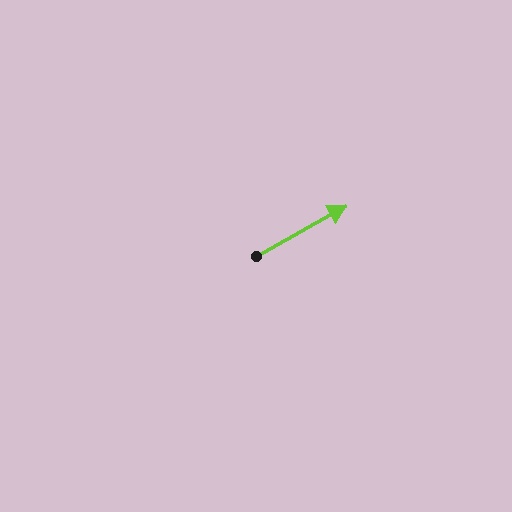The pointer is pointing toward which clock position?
Roughly 2 o'clock.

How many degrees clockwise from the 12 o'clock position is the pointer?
Approximately 61 degrees.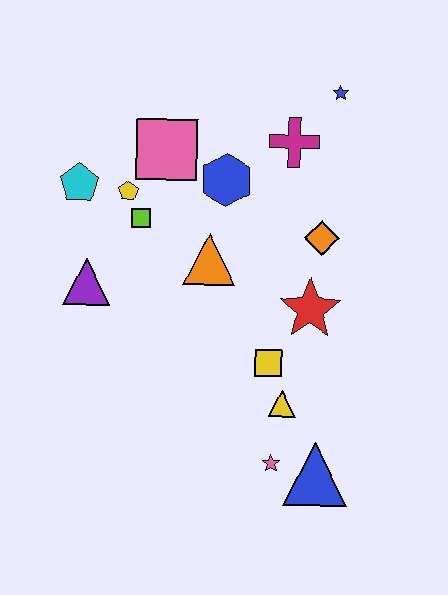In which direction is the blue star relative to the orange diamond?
The blue star is above the orange diamond.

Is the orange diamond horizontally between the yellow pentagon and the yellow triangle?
No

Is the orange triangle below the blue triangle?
No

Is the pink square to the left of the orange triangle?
Yes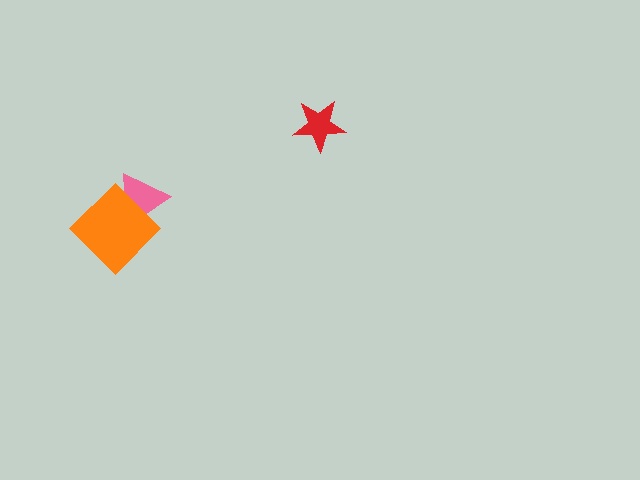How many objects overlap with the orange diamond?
1 object overlaps with the orange diamond.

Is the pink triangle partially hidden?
Yes, it is partially covered by another shape.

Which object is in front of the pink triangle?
The orange diamond is in front of the pink triangle.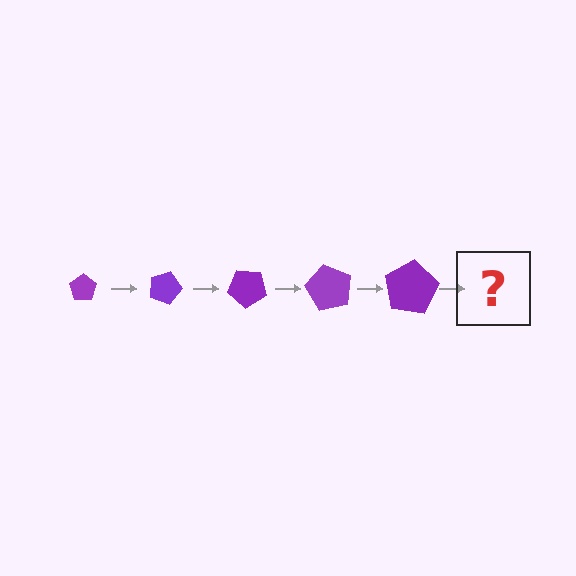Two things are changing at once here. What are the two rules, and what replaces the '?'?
The two rules are that the pentagon grows larger each step and it rotates 20 degrees each step. The '?' should be a pentagon, larger than the previous one and rotated 100 degrees from the start.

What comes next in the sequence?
The next element should be a pentagon, larger than the previous one and rotated 100 degrees from the start.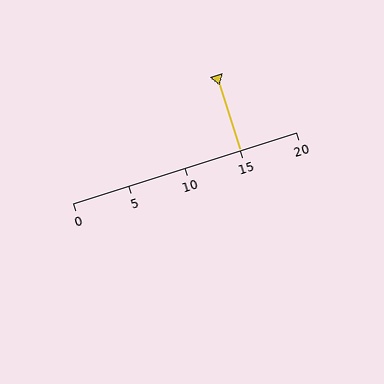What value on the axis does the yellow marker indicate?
The marker indicates approximately 15.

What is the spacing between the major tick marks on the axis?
The major ticks are spaced 5 apart.